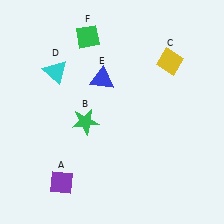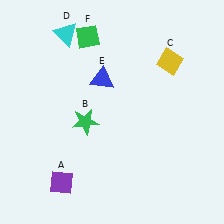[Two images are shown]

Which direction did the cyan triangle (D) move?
The cyan triangle (D) moved up.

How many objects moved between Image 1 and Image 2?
1 object moved between the two images.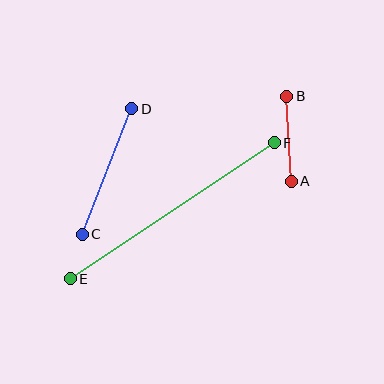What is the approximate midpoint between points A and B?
The midpoint is at approximately (289, 139) pixels.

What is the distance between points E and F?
The distance is approximately 245 pixels.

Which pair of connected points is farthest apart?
Points E and F are farthest apart.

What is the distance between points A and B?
The distance is approximately 85 pixels.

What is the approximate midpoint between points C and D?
The midpoint is at approximately (107, 171) pixels.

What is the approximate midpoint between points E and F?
The midpoint is at approximately (172, 211) pixels.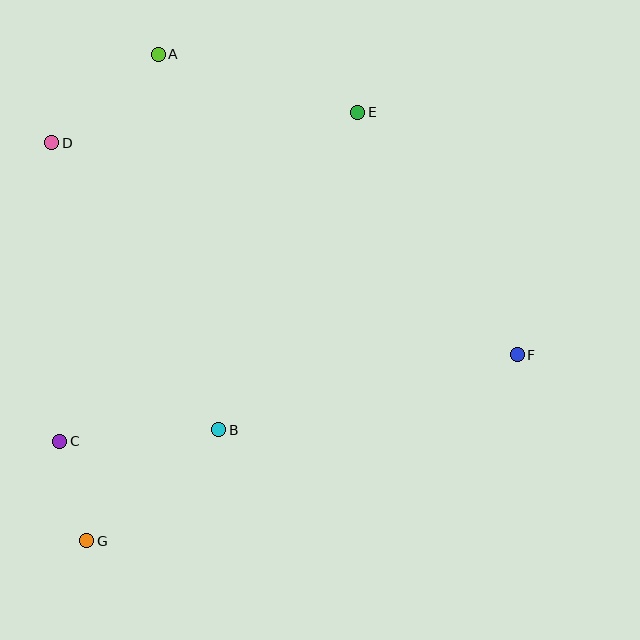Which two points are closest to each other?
Points C and G are closest to each other.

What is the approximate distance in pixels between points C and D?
The distance between C and D is approximately 298 pixels.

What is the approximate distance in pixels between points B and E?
The distance between B and E is approximately 346 pixels.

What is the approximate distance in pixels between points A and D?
The distance between A and D is approximately 139 pixels.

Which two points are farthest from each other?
Points D and F are farthest from each other.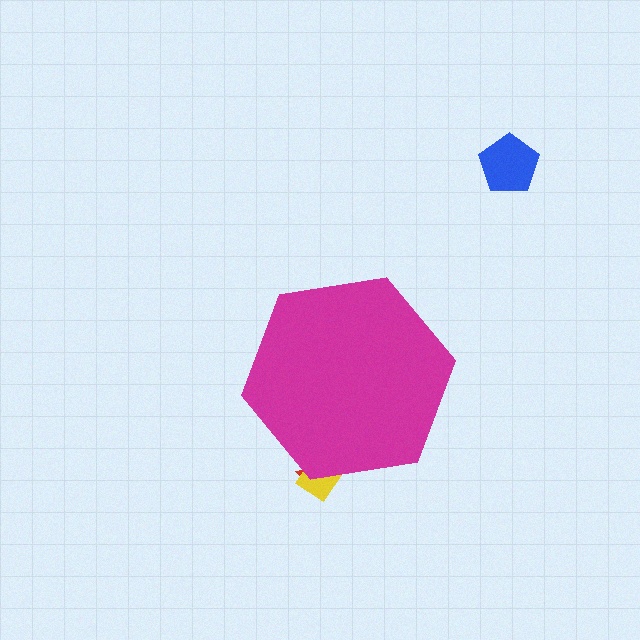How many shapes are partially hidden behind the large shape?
2 shapes are partially hidden.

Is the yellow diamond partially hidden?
Yes, the yellow diamond is partially hidden behind the magenta hexagon.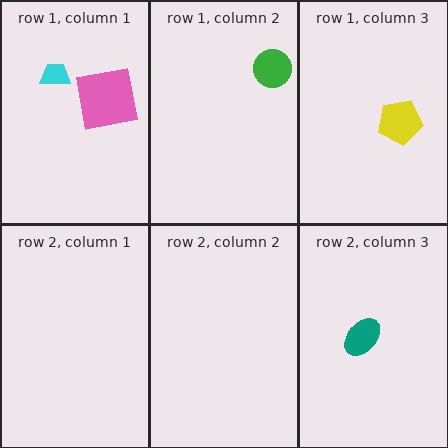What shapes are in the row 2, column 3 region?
The teal ellipse.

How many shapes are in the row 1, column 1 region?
2.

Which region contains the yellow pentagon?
The row 1, column 3 region.